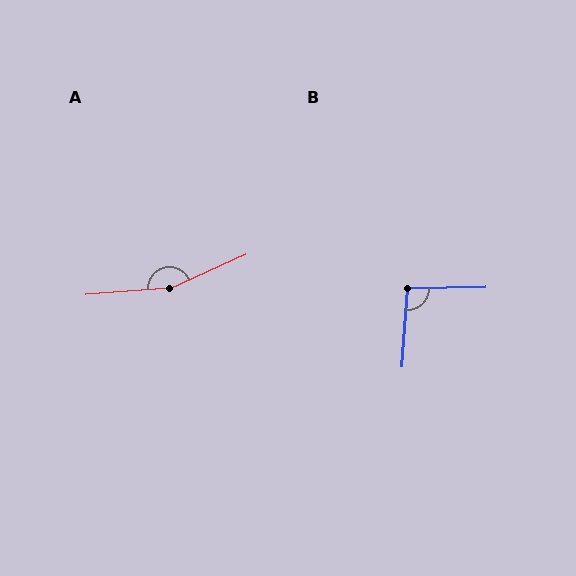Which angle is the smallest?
B, at approximately 95 degrees.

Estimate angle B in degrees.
Approximately 95 degrees.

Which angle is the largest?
A, at approximately 160 degrees.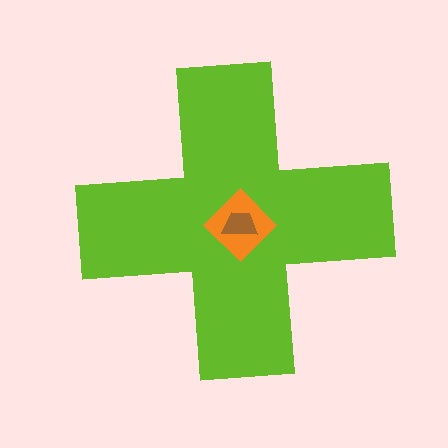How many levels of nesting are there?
3.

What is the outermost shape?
The lime cross.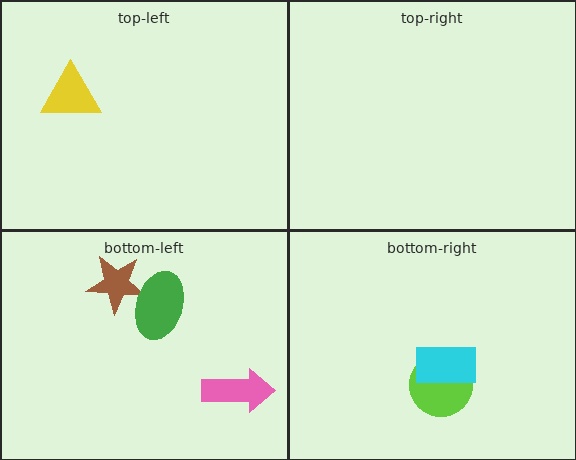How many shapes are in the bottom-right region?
2.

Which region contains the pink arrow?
The bottom-left region.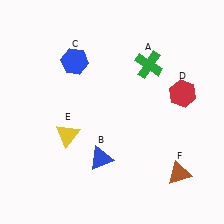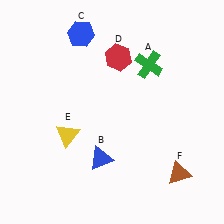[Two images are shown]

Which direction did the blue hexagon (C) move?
The blue hexagon (C) moved up.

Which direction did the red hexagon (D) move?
The red hexagon (D) moved left.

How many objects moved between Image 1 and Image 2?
2 objects moved between the two images.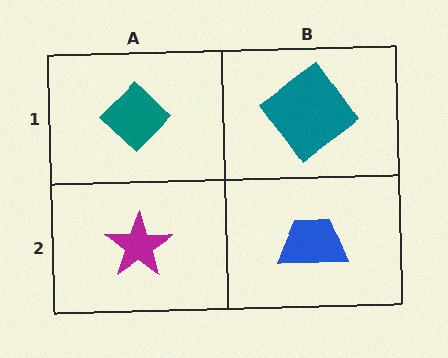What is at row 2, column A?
A magenta star.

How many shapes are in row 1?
2 shapes.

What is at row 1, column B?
A teal diamond.